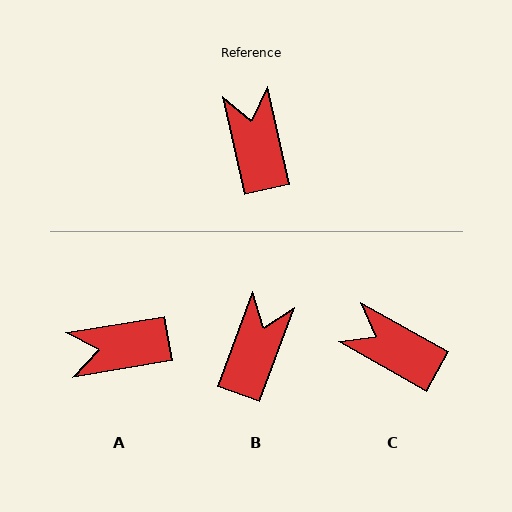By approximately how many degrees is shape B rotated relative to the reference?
Approximately 33 degrees clockwise.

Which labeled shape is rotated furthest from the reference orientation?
A, about 87 degrees away.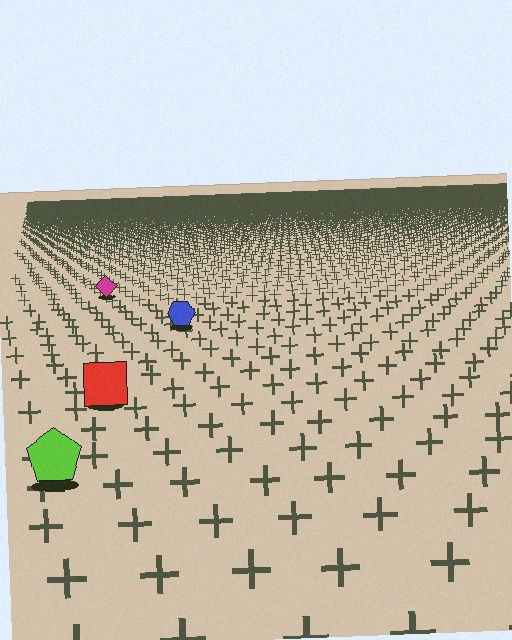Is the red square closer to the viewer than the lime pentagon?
No. The lime pentagon is closer — you can tell from the texture gradient: the ground texture is coarser near it.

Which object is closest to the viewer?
The lime pentagon is closest. The texture marks near it are larger and more spread out.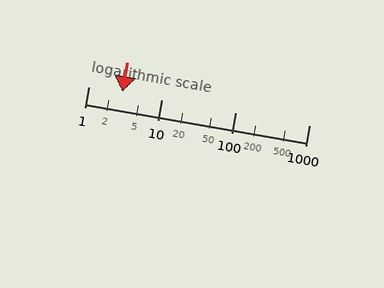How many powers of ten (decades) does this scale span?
The scale spans 3 decades, from 1 to 1000.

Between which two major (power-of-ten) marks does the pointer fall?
The pointer is between 1 and 10.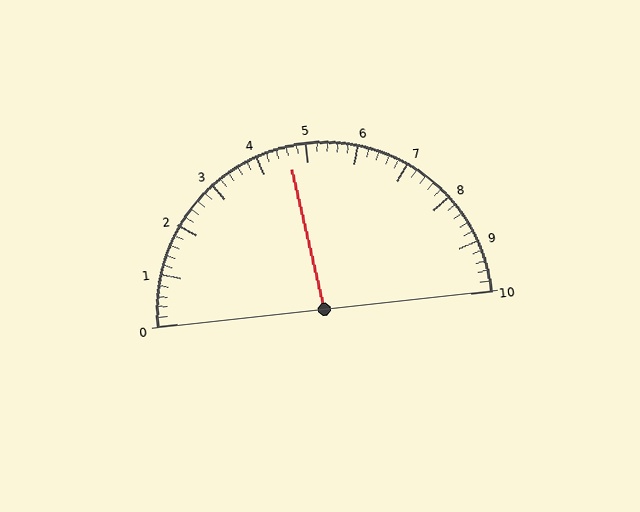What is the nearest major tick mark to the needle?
The nearest major tick mark is 5.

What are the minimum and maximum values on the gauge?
The gauge ranges from 0 to 10.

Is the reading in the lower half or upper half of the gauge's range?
The reading is in the lower half of the range (0 to 10).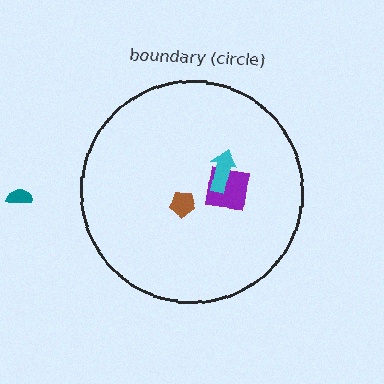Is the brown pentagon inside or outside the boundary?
Inside.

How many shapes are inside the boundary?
3 inside, 1 outside.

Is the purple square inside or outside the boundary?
Inside.